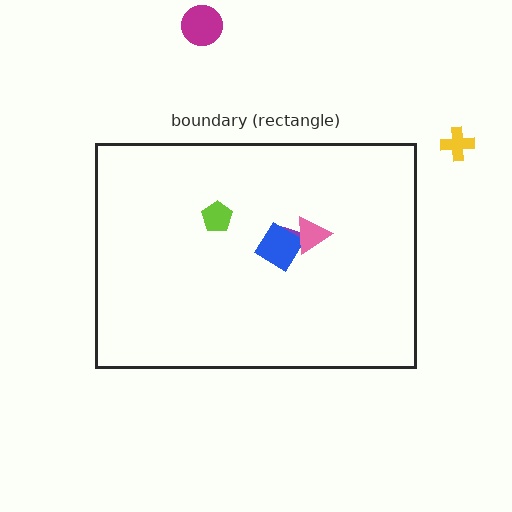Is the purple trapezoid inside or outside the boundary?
Inside.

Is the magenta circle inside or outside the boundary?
Outside.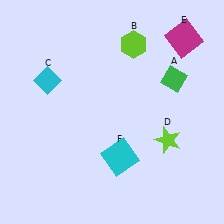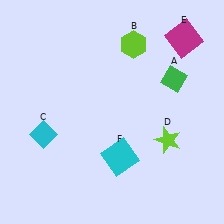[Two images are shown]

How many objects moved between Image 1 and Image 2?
1 object moved between the two images.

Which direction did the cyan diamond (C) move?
The cyan diamond (C) moved down.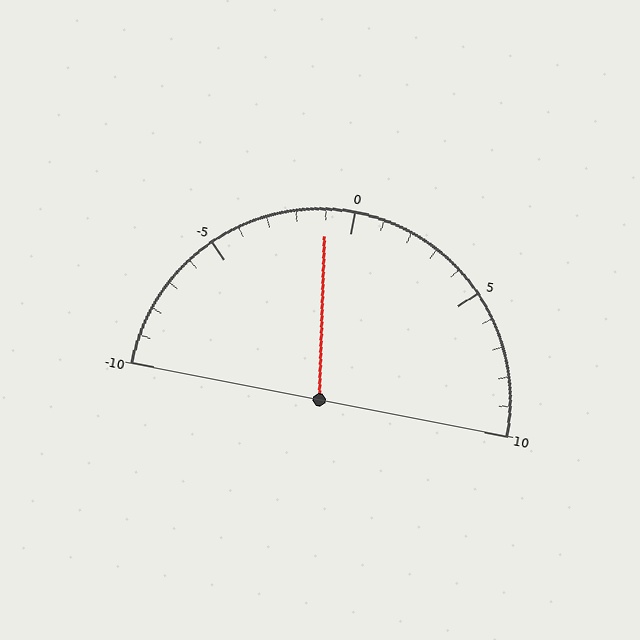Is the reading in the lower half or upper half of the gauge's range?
The reading is in the lower half of the range (-10 to 10).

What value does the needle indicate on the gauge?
The needle indicates approximately -1.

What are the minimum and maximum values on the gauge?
The gauge ranges from -10 to 10.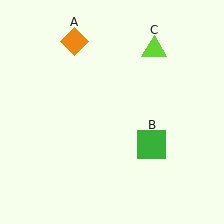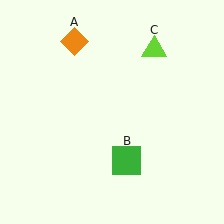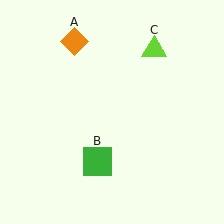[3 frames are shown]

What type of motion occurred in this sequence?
The green square (object B) rotated clockwise around the center of the scene.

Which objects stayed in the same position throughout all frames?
Orange diamond (object A) and lime triangle (object C) remained stationary.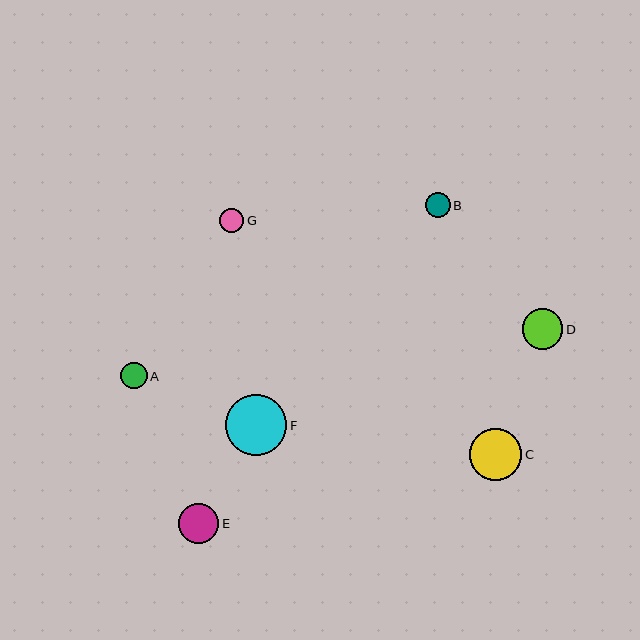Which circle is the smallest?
Circle G is the smallest with a size of approximately 25 pixels.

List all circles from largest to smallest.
From largest to smallest: F, C, D, E, A, B, G.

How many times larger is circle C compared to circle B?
Circle C is approximately 2.1 times the size of circle B.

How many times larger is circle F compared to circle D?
Circle F is approximately 1.5 times the size of circle D.